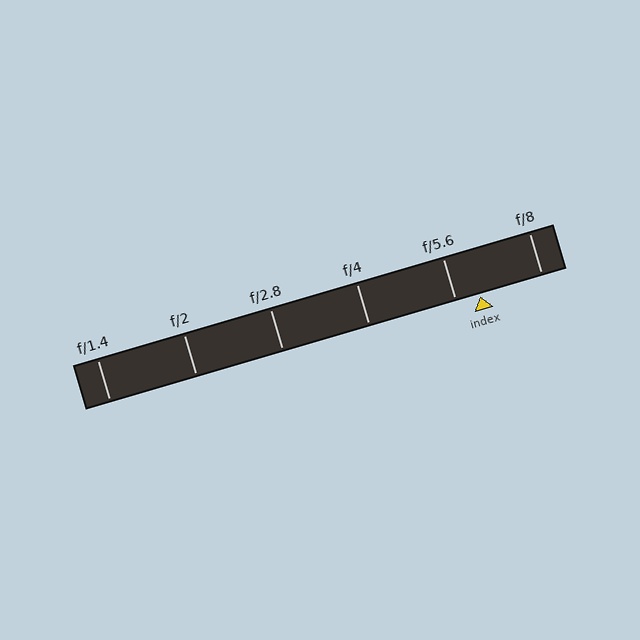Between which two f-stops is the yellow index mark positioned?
The index mark is between f/5.6 and f/8.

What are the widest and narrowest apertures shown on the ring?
The widest aperture shown is f/1.4 and the narrowest is f/8.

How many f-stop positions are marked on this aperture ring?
There are 6 f-stop positions marked.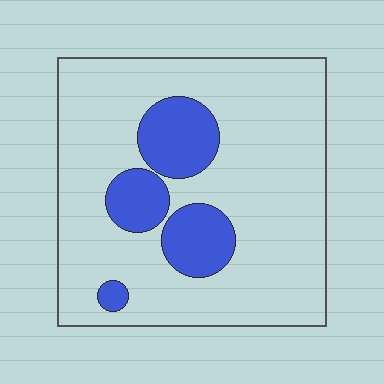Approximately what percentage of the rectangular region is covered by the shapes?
Approximately 20%.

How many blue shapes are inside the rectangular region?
4.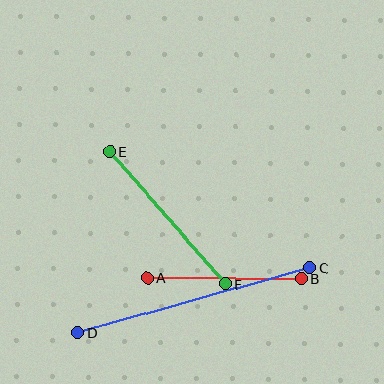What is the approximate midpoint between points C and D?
The midpoint is at approximately (194, 300) pixels.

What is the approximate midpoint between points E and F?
The midpoint is at approximately (167, 218) pixels.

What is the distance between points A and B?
The distance is approximately 154 pixels.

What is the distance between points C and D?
The distance is approximately 240 pixels.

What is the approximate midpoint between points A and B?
The midpoint is at approximately (224, 278) pixels.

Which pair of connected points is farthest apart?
Points C and D are farthest apart.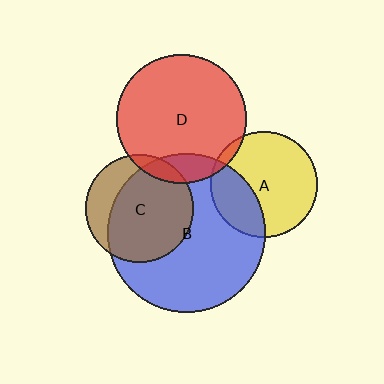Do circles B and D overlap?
Yes.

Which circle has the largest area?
Circle B (blue).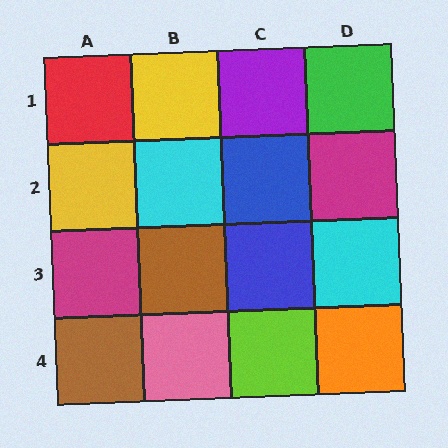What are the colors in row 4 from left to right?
Brown, pink, lime, orange.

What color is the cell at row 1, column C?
Purple.